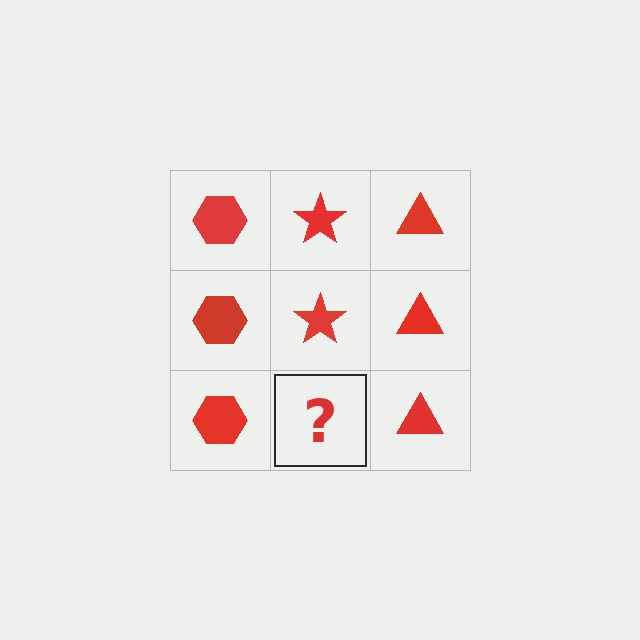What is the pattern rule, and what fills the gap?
The rule is that each column has a consistent shape. The gap should be filled with a red star.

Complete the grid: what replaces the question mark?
The question mark should be replaced with a red star.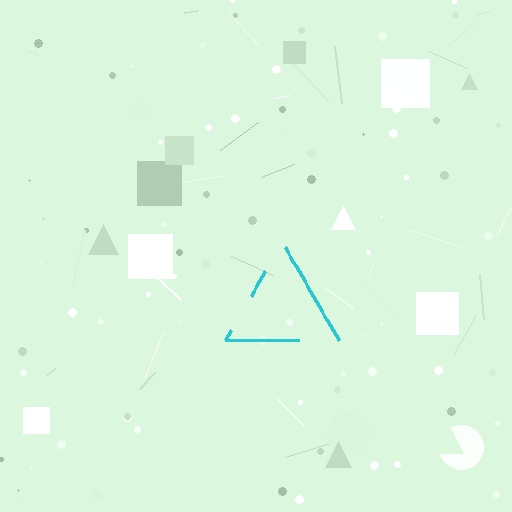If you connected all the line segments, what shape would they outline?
They would outline a triangle.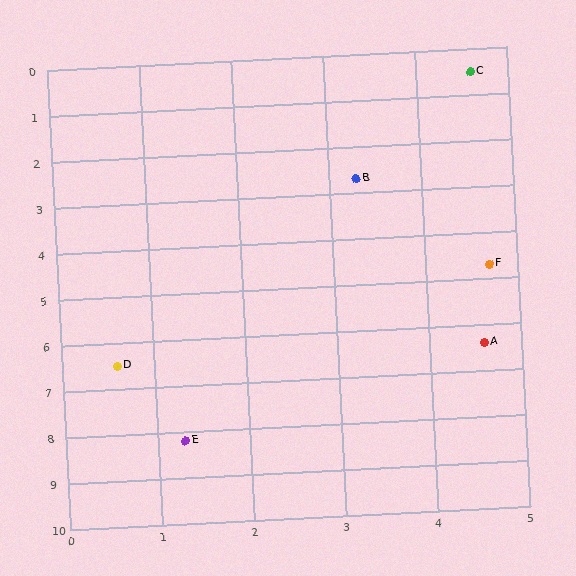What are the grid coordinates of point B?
Point B is at approximately (3.3, 2.7).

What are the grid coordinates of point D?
Point D is at approximately (0.6, 6.5).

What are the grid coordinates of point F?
Point F is at approximately (4.7, 4.7).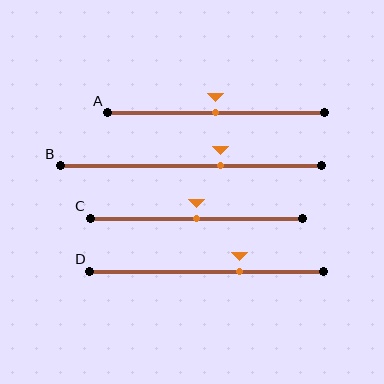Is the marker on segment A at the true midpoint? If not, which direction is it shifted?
Yes, the marker on segment A is at the true midpoint.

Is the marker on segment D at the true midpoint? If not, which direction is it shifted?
No, the marker on segment D is shifted to the right by about 14% of the segment length.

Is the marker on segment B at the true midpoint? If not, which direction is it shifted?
No, the marker on segment B is shifted to the right by about 12% of the segment length.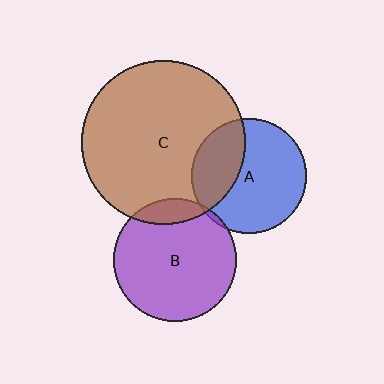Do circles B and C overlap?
Yes.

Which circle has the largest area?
Circle C (brown).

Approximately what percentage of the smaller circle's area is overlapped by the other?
Approximately 10%.